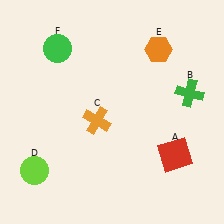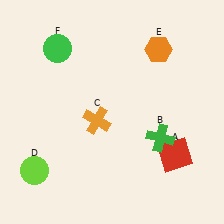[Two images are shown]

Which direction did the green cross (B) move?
The green cross (B) moved down.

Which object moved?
The green cross (B) moved down.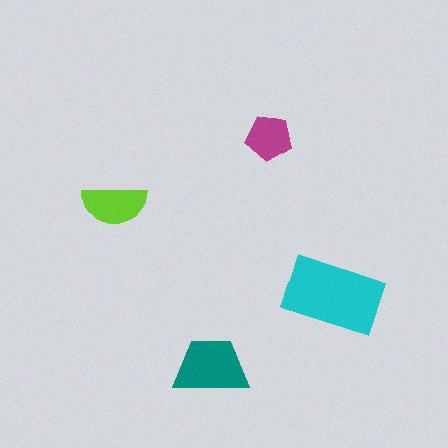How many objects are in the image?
There are 4 objects in the image.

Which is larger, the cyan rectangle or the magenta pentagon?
The cyan rectangle.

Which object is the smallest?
The magenta pentagon.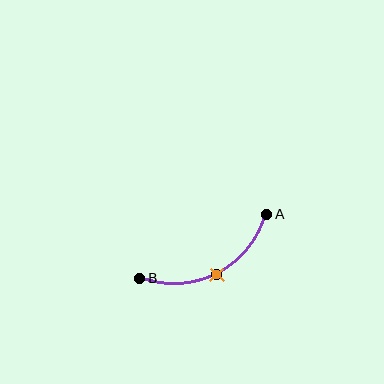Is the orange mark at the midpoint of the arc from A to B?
Yes. The orange mark lies on the arc at equal arc-length from both A and B — it is the arc midpoint.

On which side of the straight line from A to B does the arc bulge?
The arc bulges below the straight line connecting A and B.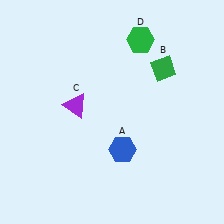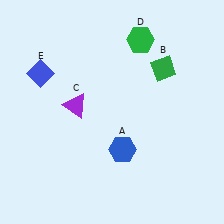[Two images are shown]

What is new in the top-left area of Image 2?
A blue diamond (E) was added in the top-left area of Image 2.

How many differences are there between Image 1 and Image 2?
There is 1 difference between the two images.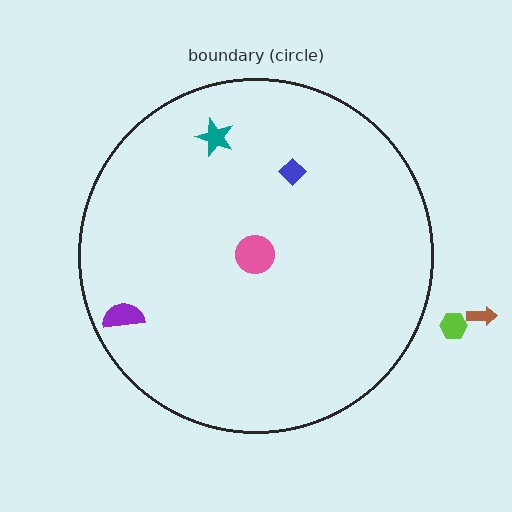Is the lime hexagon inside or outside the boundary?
Outside.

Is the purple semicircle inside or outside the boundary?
Inside.